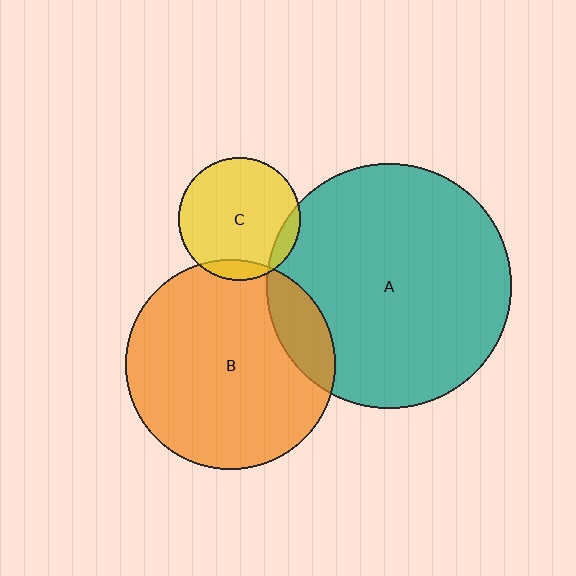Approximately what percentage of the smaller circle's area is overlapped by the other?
Approximately 10%.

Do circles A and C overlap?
Yes.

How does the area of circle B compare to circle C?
Approximately 3.0 times.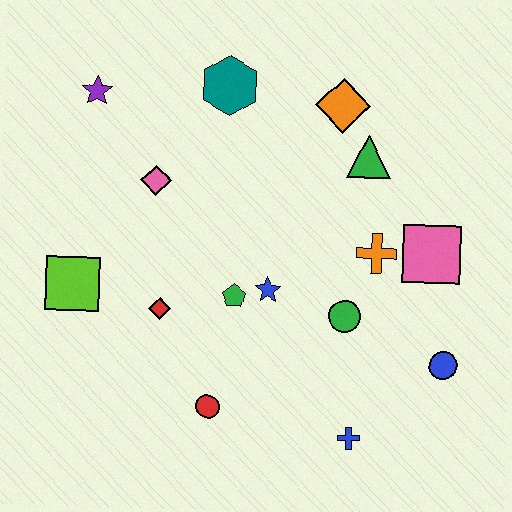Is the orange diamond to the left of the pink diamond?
No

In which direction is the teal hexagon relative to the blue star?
The teal hexagon is above the blue star.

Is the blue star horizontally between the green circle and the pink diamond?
Yes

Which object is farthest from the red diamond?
The blue circle is farthest from the red diamond.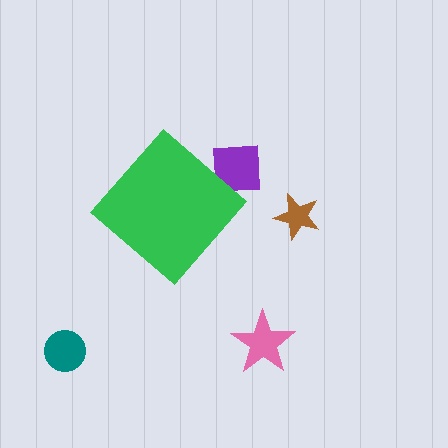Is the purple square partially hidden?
Yes, the purple square is partially hidden behind the green diamond.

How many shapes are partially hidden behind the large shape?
1 shape is partially hidden.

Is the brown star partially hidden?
No, the brown star is fully visible.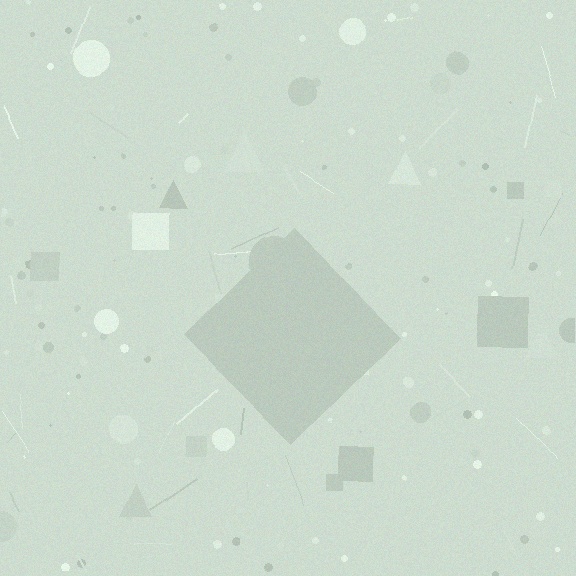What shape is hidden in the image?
A diamond is hidden in the image.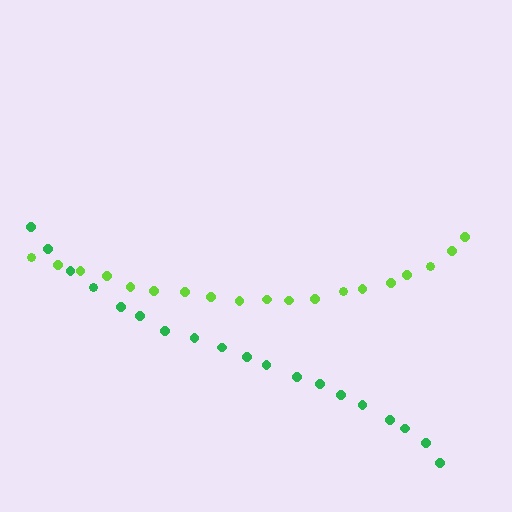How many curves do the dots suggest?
There are 2 distinct paths.